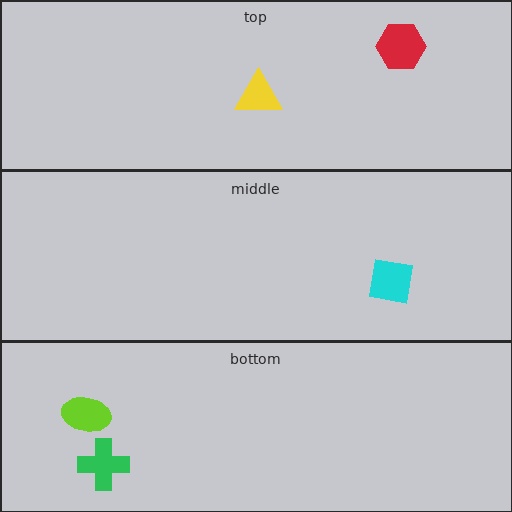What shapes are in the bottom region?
The green cross, the lime ellipse.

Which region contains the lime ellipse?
The bottom region.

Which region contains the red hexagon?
The top region.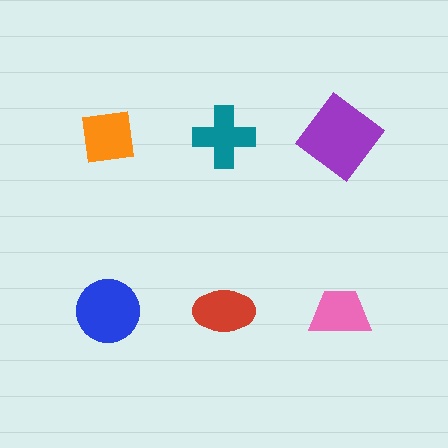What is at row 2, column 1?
A blue circle.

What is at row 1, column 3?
A purple diamond.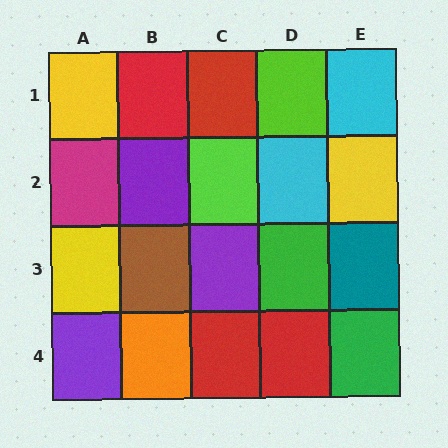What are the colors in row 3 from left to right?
Yellow, brown, purple, green, teal.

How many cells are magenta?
1 cell is magenta.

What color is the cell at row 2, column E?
Yellow.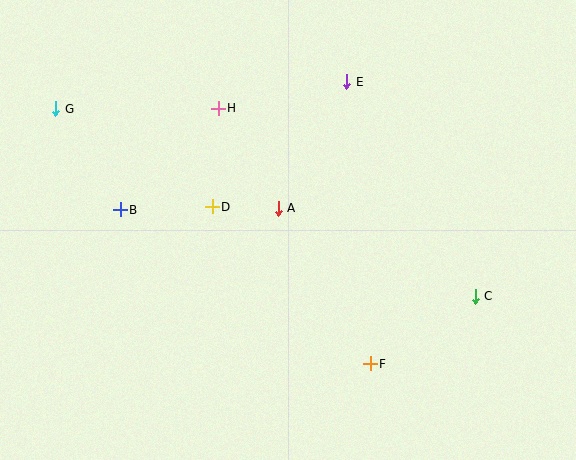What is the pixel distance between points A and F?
The distance between A and F is 181 pixels.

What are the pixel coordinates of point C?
Point C is at (475, 296).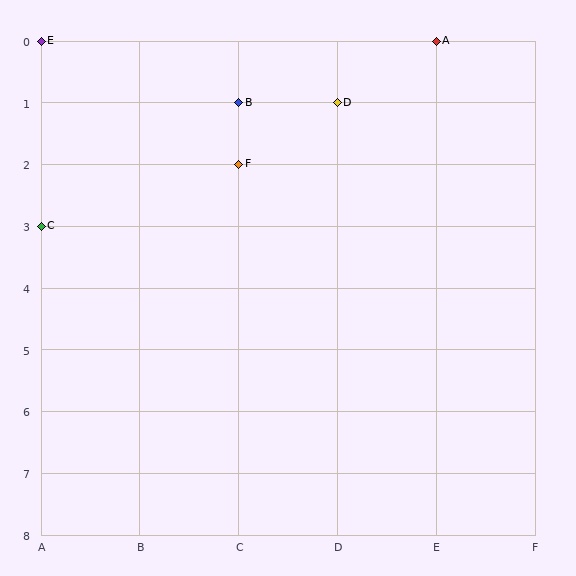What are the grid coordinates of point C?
Point C is at grid coordinates (A, 3).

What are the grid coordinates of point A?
Point A is at grid coordinates (E, 0).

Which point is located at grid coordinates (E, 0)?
Point A is at (E, 0).